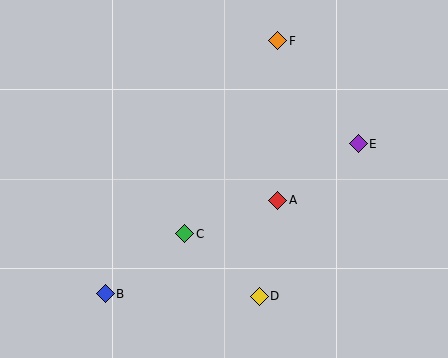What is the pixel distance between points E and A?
The distance between E and A is 98 pixels.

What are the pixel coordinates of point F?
Point F is at (278, 41).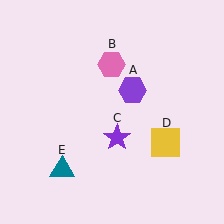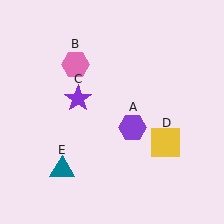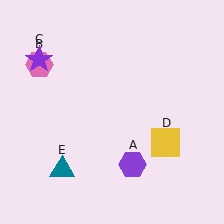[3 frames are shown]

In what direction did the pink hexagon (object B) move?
The pink hexagon (object B) moved left.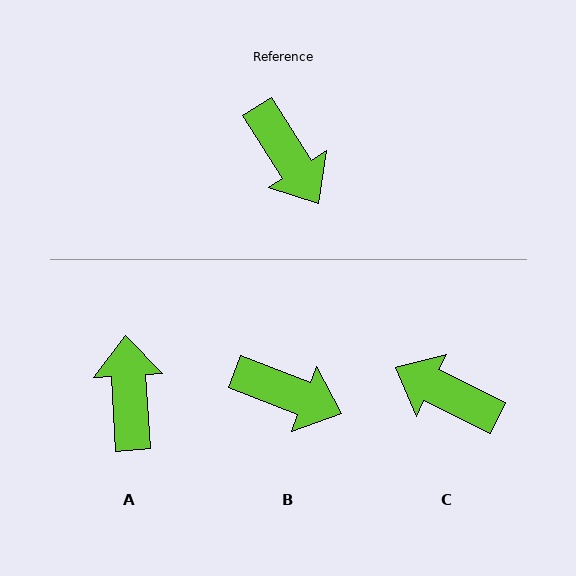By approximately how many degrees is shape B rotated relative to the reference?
Approximately 36 degrees counter-clockwise.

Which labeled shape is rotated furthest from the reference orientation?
A, about 151 degrees away.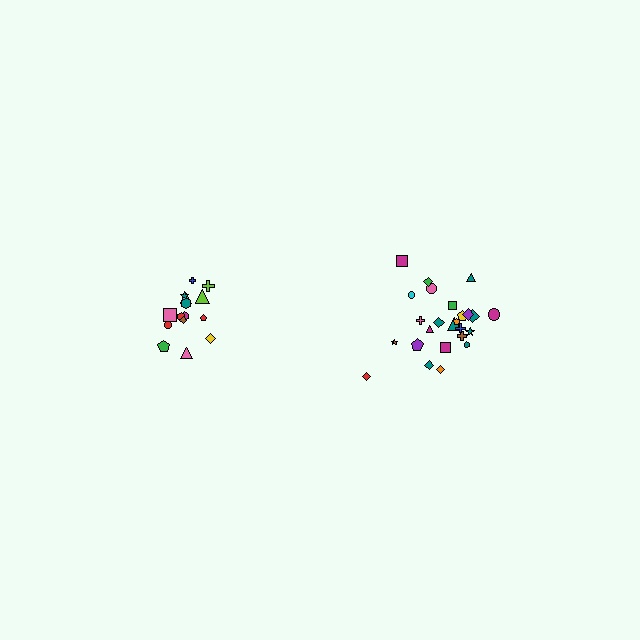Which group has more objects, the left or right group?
The right group.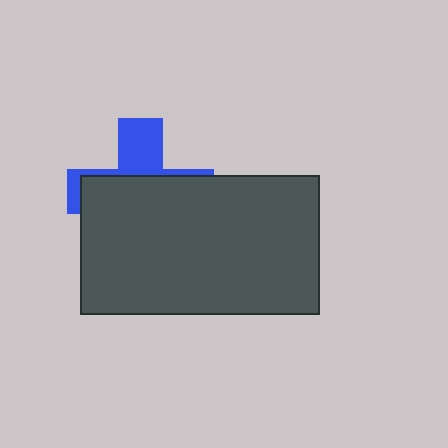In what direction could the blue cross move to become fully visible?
The blue cross could move up. That would shift it out from behind the dark gray rectangle entirely.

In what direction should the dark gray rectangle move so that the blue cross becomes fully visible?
The dark gray rectangle should move down. That is the shortest direction to clear the overlap and leave the blue cross fully visible.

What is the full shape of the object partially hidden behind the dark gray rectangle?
The partially hidden object is a blue cross.